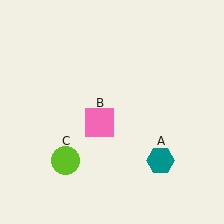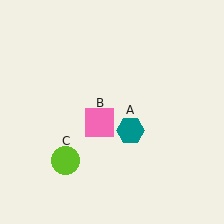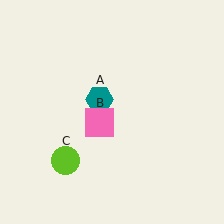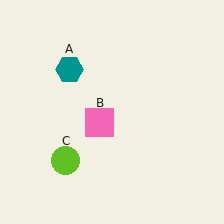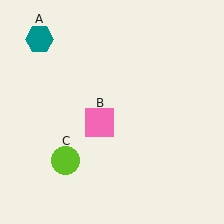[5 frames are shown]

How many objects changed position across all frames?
1 object changed position: teal hexagon (object A).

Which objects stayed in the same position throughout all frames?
Pink square (object B) and lime circle (object C) remained stationary.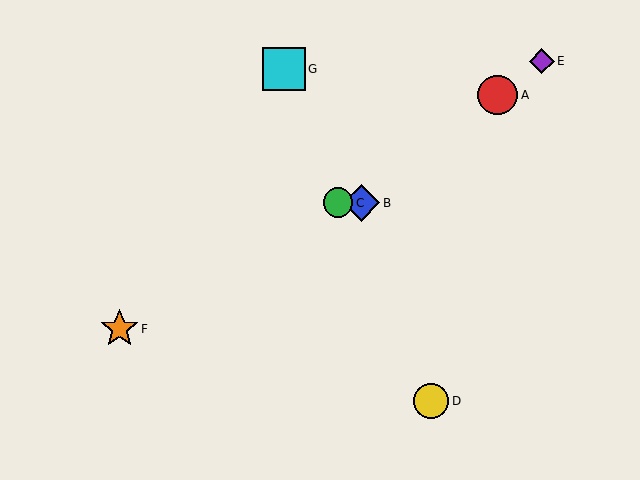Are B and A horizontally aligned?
No, B is at y≈203 and A is at y≈95.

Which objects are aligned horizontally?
Objects B, C are aligned horizontally.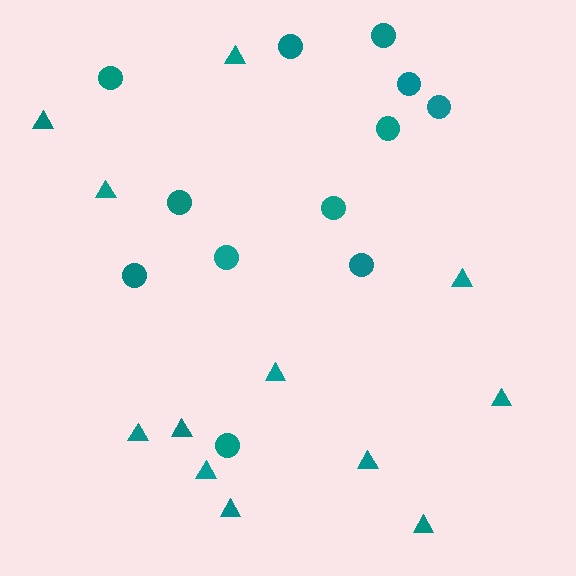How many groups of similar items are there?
There are 2 groups: one group of triangles (12) and one group of circles (12).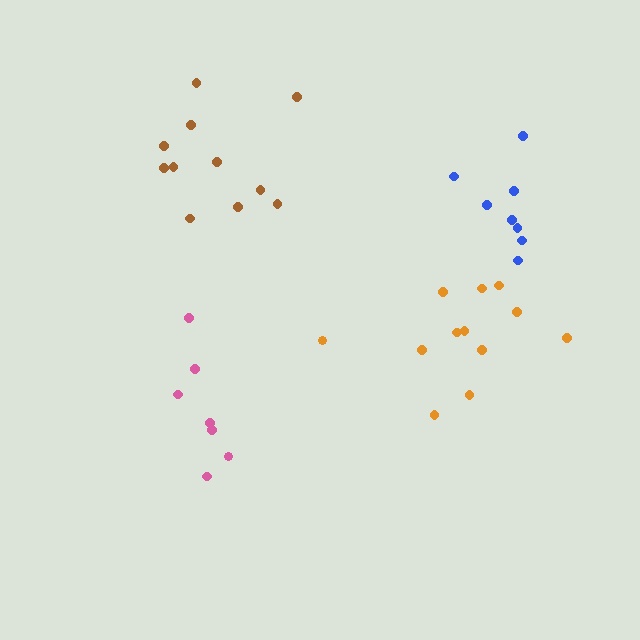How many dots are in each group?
Group 1: 12 dots, Group 2: 7 dots, Group 3: 8 dots, Group 4: 11 dots (38 total).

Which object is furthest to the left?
The pink cluster is leftmost.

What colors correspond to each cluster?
The clusters are colored: orange, pink, blue, brown.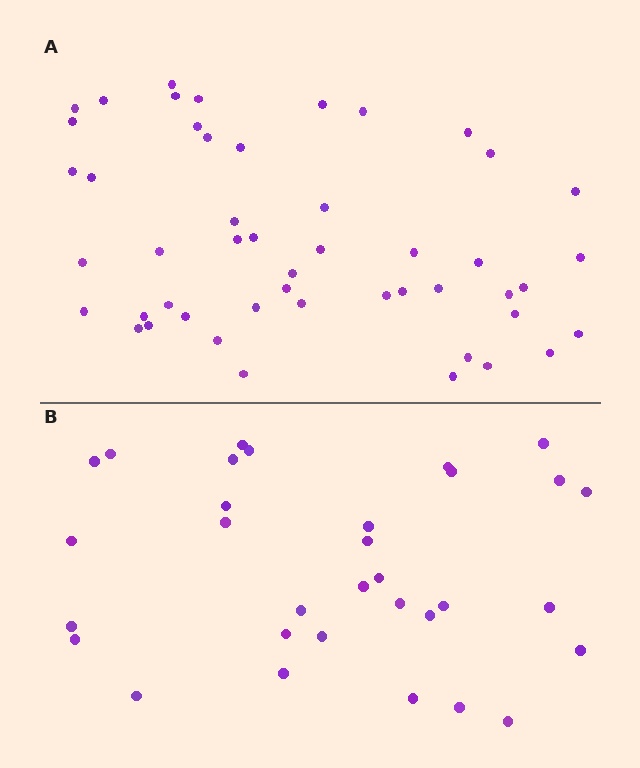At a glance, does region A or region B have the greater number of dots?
Region A (the top region) has more dots.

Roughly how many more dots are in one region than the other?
Region A has approximately 15 more dots than region B.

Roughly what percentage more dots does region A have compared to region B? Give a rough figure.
About 55% more.